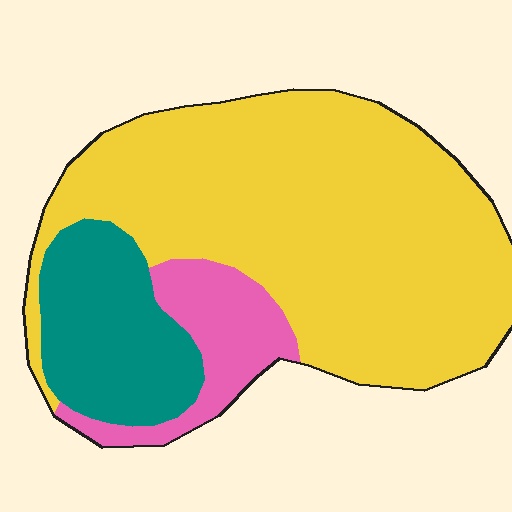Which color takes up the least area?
Pink, at roughly 10%.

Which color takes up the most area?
Yellow, at roughly 70%.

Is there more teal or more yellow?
Yellow.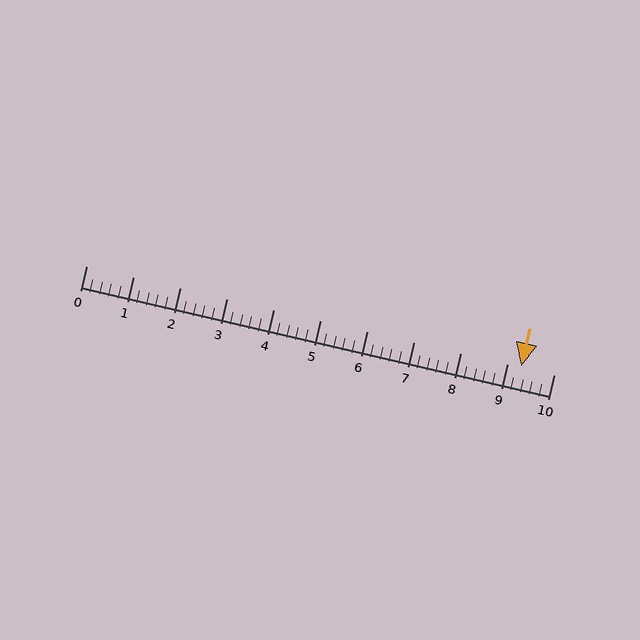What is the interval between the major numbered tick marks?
The major tick marks are spaced 1 units apart.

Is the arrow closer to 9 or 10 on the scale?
The arrow is closer to 9.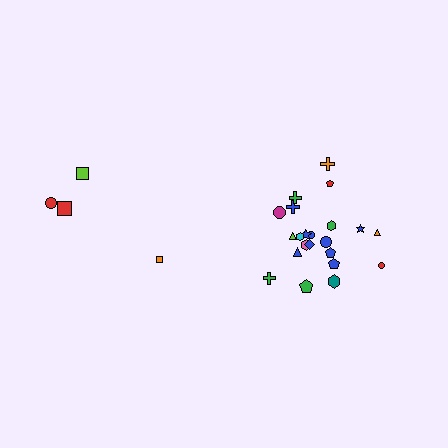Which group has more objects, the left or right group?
The right group.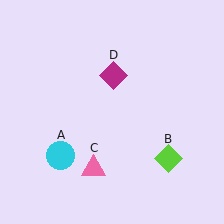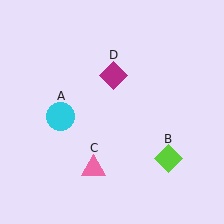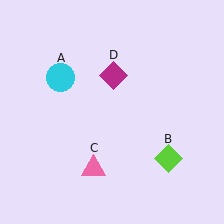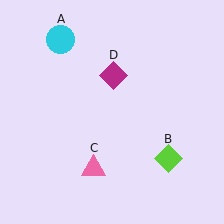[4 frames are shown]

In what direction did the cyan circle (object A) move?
The cyan circle (object A) moved up.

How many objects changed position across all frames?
1 object changed position: cyan circle (object A).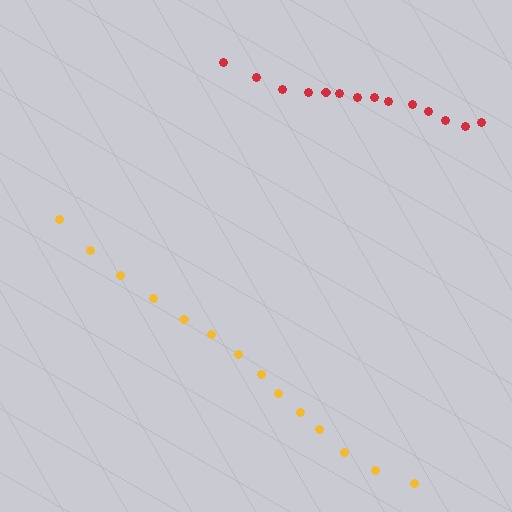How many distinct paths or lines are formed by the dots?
There are 2 distinct paths.